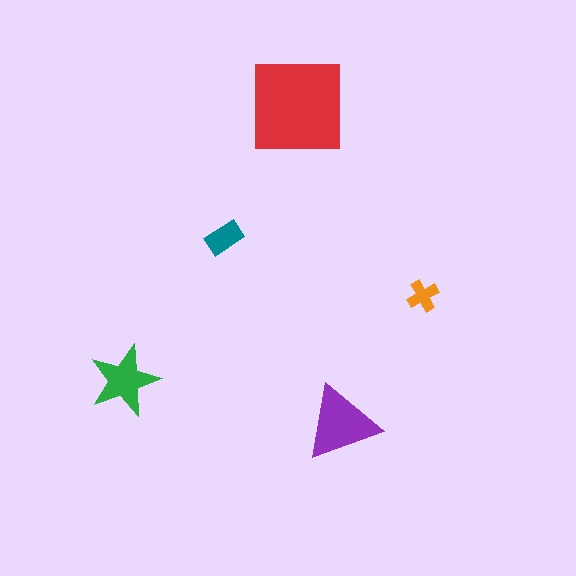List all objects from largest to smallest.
The red square, the purple triangle, the green star, the teal rectangle, the orange cross.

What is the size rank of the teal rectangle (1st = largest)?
4th.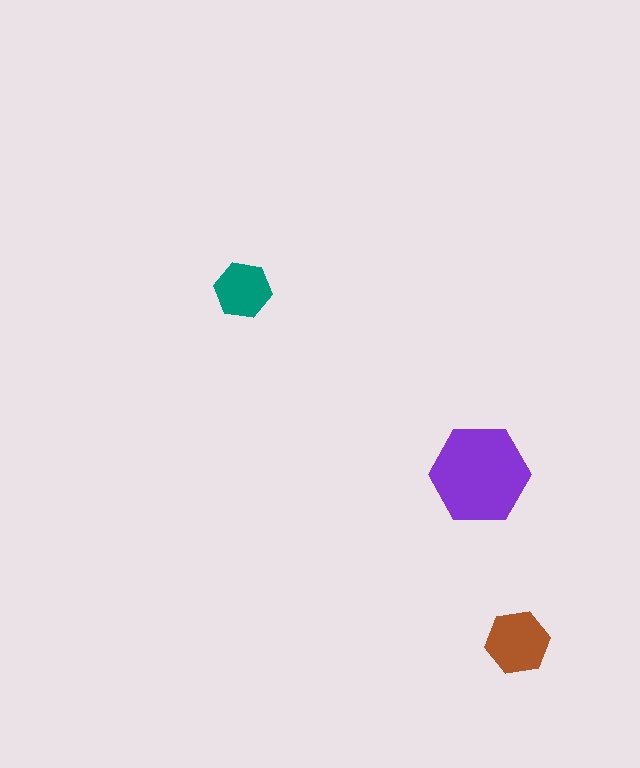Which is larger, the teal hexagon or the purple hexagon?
The purple one.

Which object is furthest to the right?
The brown hexagon is rightmost.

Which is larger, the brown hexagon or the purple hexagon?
The purple one.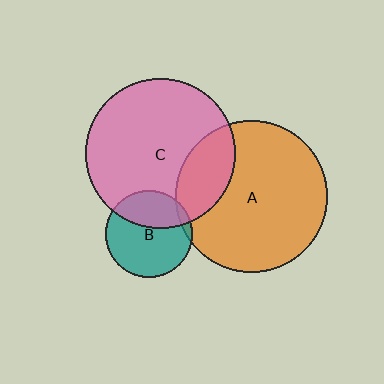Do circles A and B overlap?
Yes.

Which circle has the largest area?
Circle A (orange).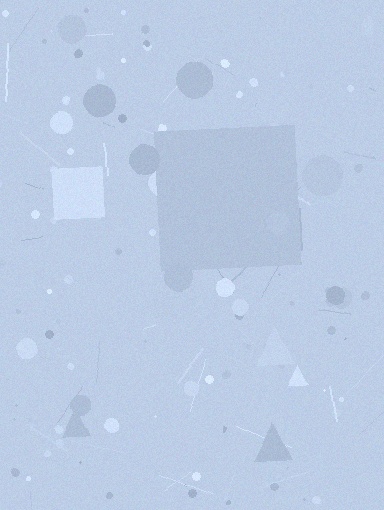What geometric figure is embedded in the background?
A square is embedded in the background.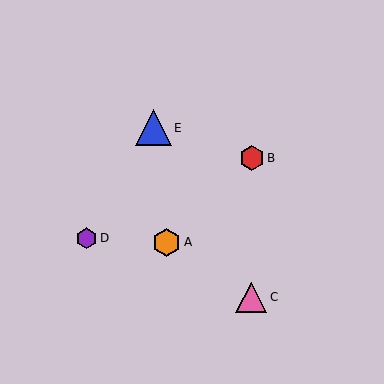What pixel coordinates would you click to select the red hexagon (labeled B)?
Click at (252, 158) to select the red hexagon B.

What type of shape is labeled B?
Shape B is a red hexagon.